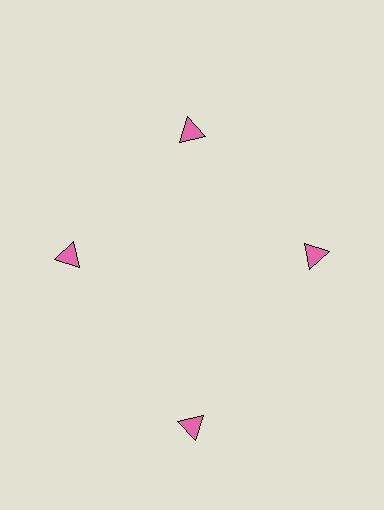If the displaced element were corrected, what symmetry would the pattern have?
It would have 4-fold rotational symmetry — the pattern would map onto itself every 90 degrees.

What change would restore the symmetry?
The symmetry would be restored by moving it inward, back onto the ring so that all 4 triangles sit at equal angles and equal distance from the center.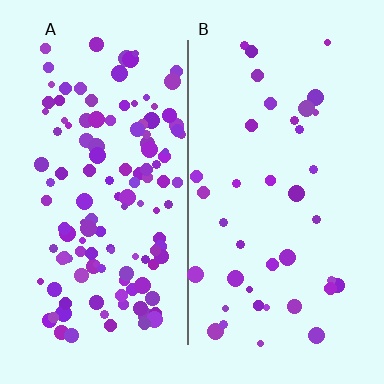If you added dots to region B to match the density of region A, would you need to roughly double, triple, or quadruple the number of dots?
Approximately triple.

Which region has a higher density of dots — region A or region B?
A (the left).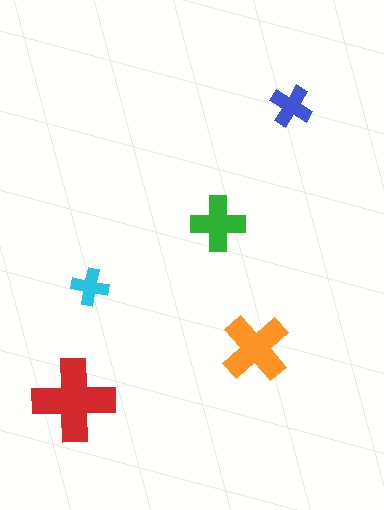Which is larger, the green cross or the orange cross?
The orange one.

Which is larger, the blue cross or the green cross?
The green one.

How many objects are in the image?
There are 5 objects in the image.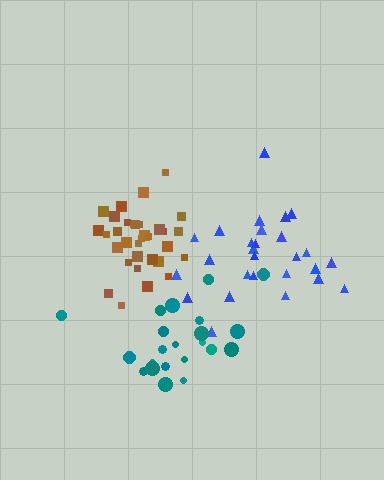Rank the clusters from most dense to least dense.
brown, teal, blue.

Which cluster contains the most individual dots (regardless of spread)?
Brown (35).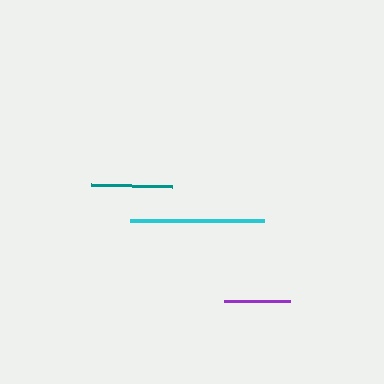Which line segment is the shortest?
The purple line is the shortest at approximately 66 pixels.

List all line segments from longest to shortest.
From longest to shortest: cyan, teal, purple.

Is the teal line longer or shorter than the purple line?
The teal line is longer than the purple line.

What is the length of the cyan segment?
The cyan segment is approximately 135 pixels long.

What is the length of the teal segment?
The teal segment is approximately 81 pixels long.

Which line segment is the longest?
The cyan line is the longest at approximately 135 pixels.